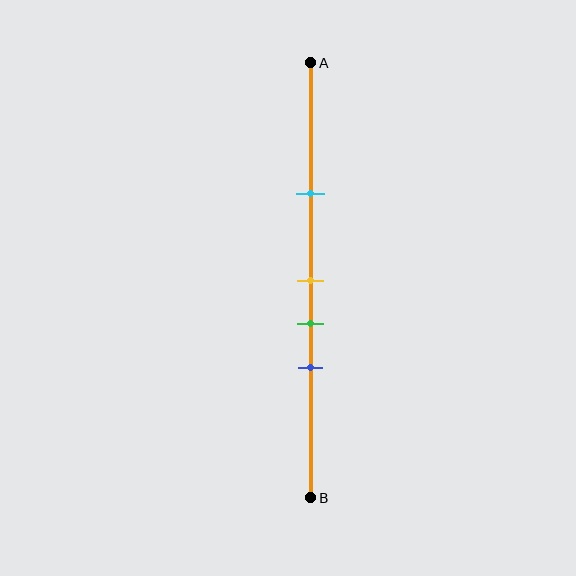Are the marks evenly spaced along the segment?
No, the marks are not evenly spaced.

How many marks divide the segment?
There are 4 marks dividing the segment.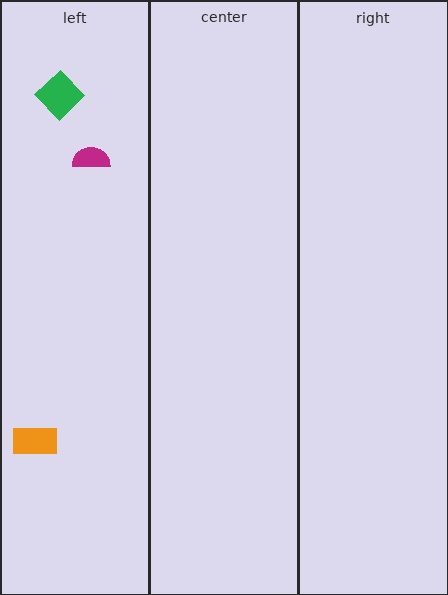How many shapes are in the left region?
3.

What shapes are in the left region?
The magenta semicircle, the green diamond, the orange rectangle.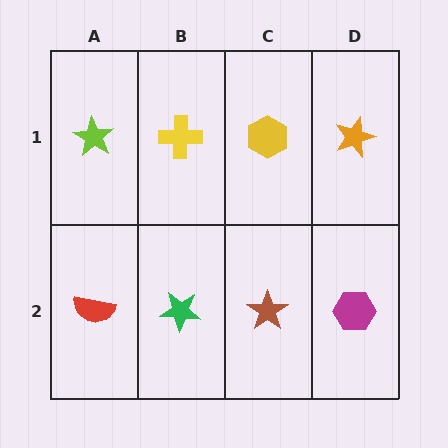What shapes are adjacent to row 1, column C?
A brown star (row 2, column C), a yellow cross (row 1, column B), an orange star (row 1, column D).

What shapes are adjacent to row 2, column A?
A lime star (row 1, column A), a green star (row 2, column B).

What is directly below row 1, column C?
A brown star.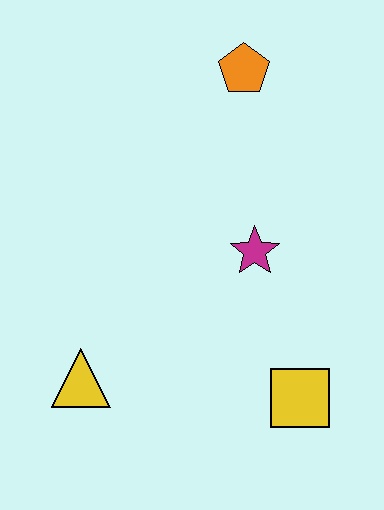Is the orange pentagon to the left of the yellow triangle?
No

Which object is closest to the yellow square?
The magenta star is closest to the yellow square.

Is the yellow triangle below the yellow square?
No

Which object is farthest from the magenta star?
The yellow triangle is farthest from the magenta star.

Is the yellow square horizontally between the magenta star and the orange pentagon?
No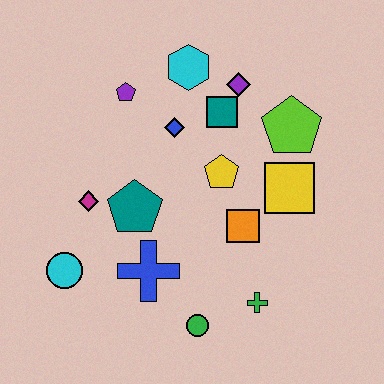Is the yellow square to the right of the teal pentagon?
Yes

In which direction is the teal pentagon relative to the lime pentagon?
The teal pentagon is to the left of the lime pentagon.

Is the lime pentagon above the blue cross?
Yes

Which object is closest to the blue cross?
The teal pentagon is closest to the blue cross.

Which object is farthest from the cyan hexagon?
The green circle is farthest from the cyan hexagon.